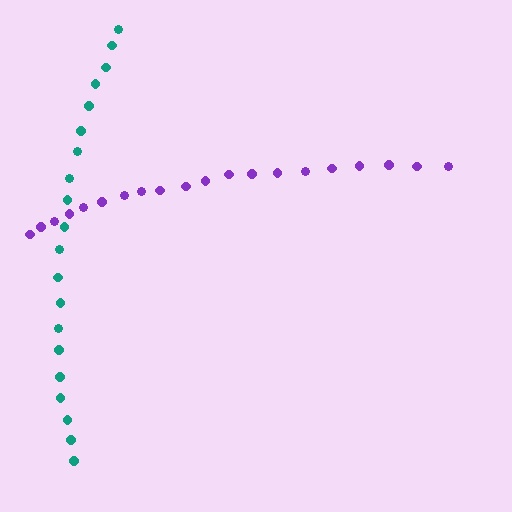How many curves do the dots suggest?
There are 2 distinct paths.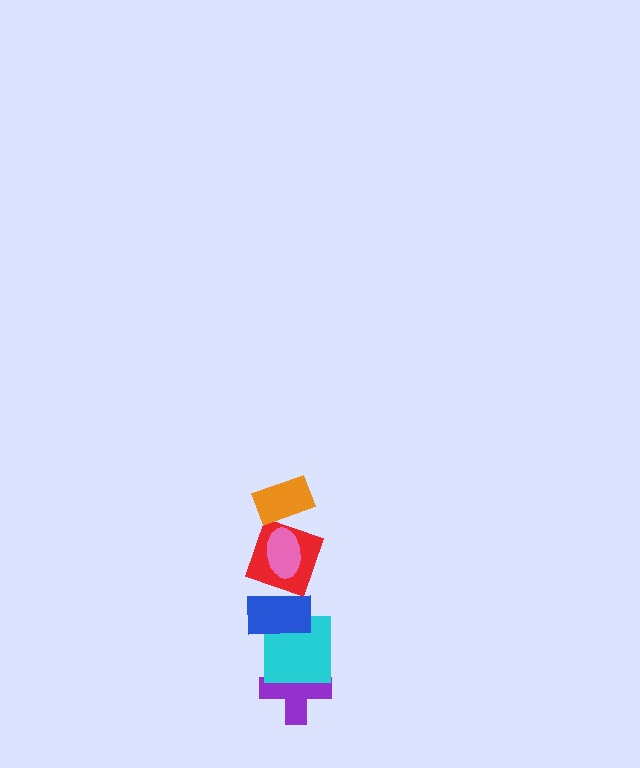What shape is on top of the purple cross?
The cyan square is on top of the purple cross.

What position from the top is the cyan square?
The cyan square is 5th from the top.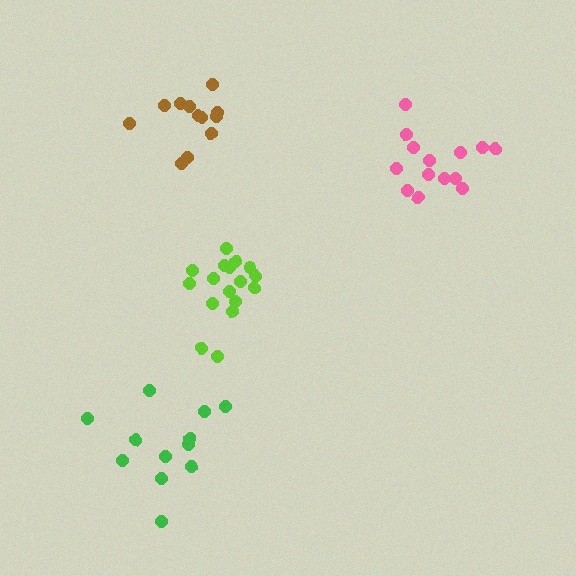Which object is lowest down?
The green cluster is bottommost.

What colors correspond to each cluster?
The clusters are colored: brown, green, pink, lime.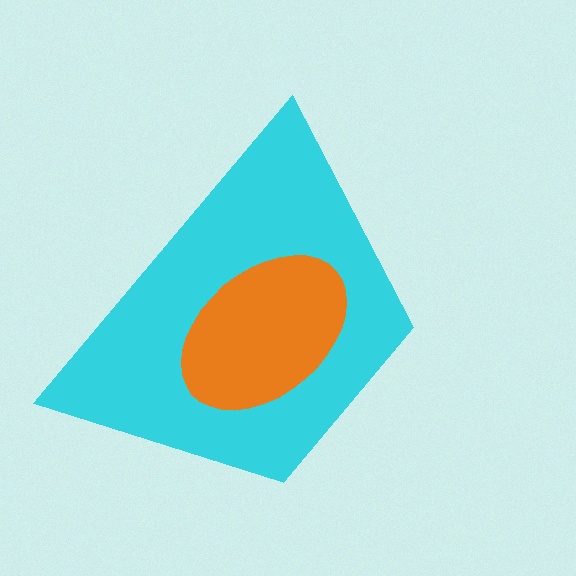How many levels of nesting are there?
2.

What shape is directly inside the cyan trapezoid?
The orange ellipse.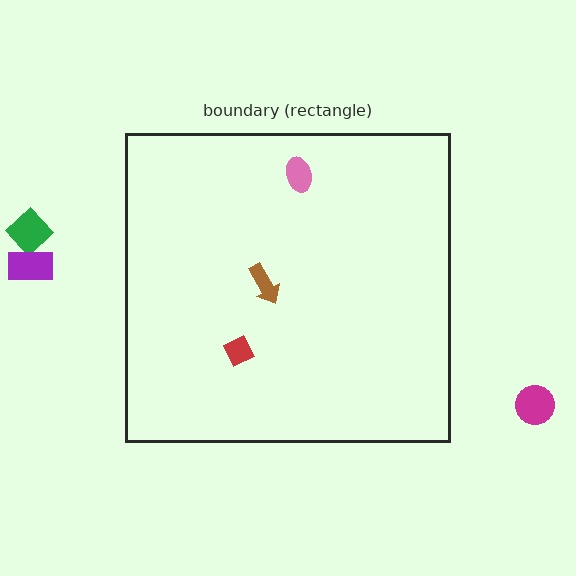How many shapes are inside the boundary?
3 inside, 3 outside.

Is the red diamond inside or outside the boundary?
Inside.